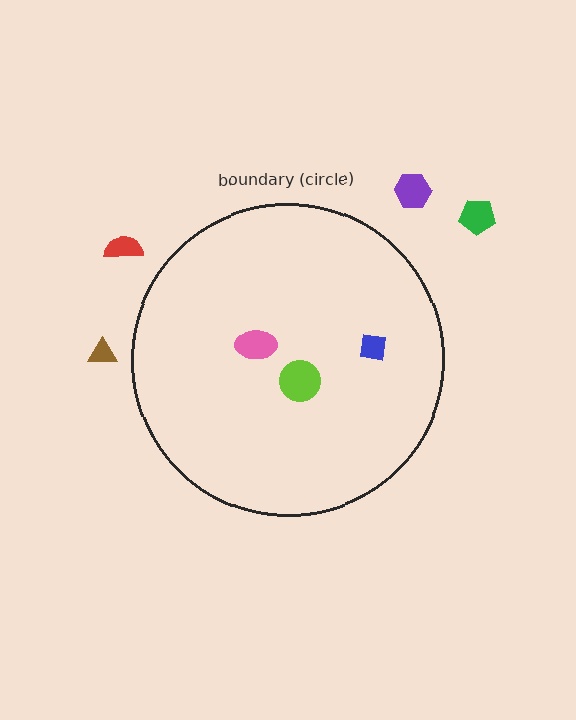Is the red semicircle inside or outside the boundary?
Outside.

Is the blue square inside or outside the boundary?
Inside.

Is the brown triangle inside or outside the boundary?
Outside.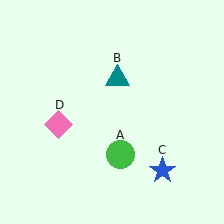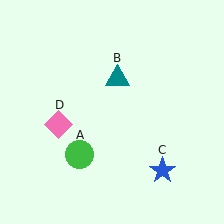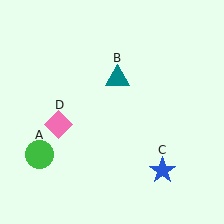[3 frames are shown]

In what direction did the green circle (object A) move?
The green circle (object A) moved left.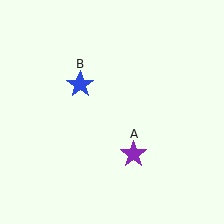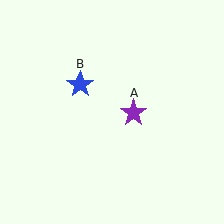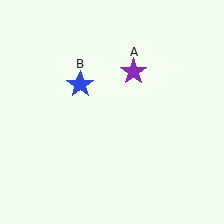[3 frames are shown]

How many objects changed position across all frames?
1 object changed position: purple star (object A).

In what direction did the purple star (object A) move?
The purple star (object A) moved up.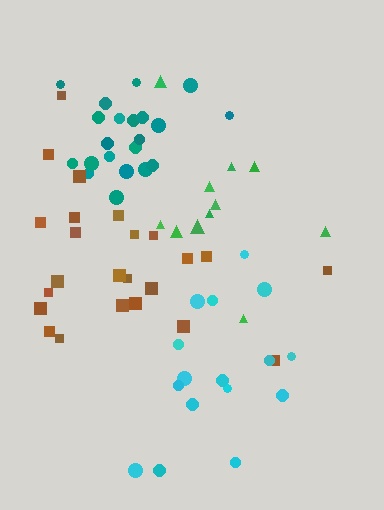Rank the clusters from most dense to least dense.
teal, brown, cyan, green.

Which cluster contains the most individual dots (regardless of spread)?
Brown (24).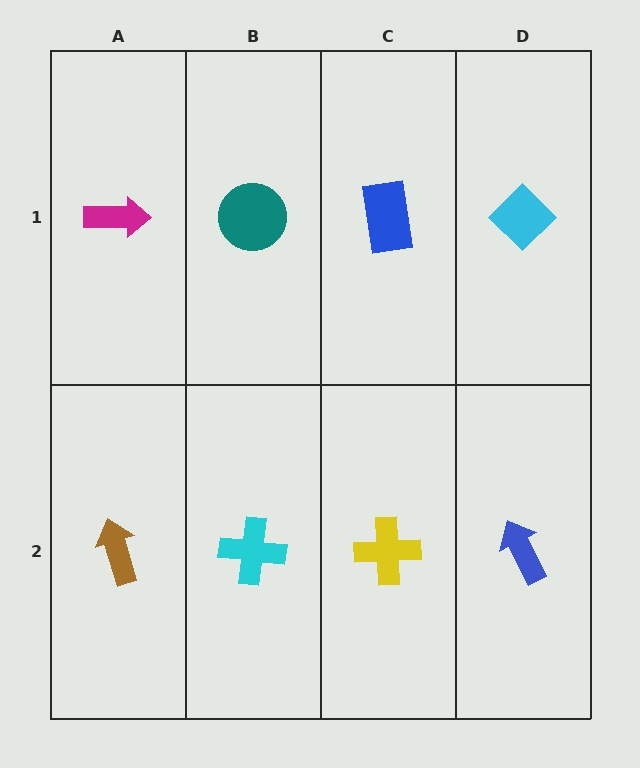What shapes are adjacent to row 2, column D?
A cyan diamond (row 1, column D), a yellow cross (row 2, column C).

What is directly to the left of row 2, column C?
A cyan cross.